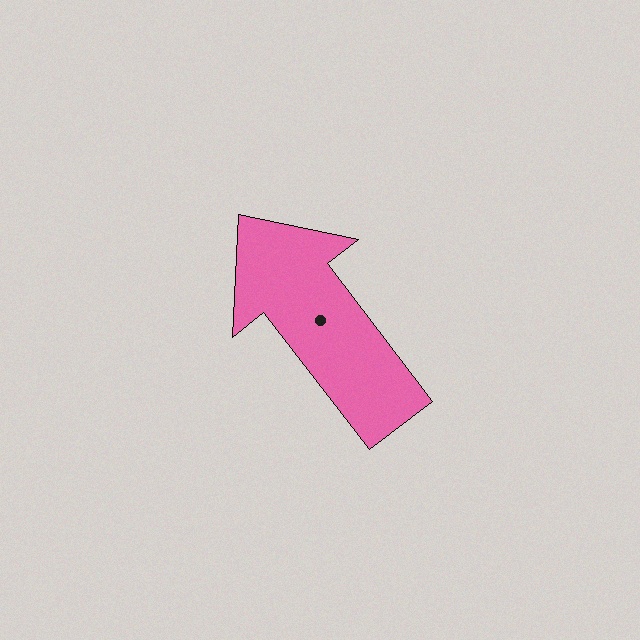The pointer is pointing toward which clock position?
Roughly 11 o'clock.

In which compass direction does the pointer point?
Northwest.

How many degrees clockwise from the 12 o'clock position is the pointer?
Approximately 322 degrees.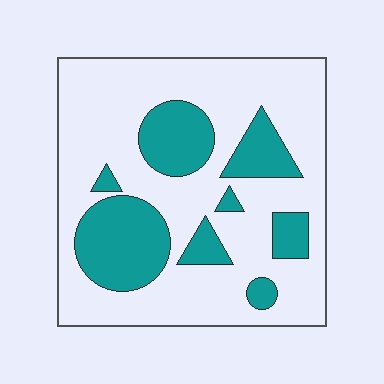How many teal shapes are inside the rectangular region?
8.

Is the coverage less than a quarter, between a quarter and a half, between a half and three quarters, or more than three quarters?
Between a quarter and a half.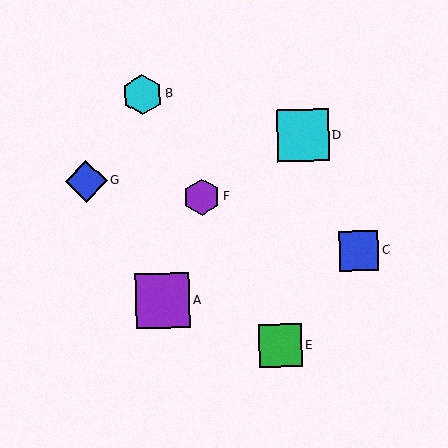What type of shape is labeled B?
Shape B is a cyan hexagon.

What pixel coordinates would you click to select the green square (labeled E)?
Click at (280, 345) to select the green square E.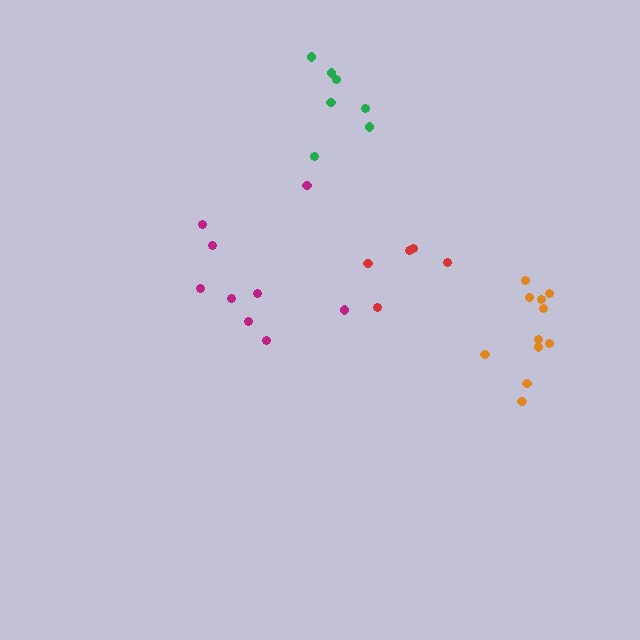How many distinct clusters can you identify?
There are 4 distinct clusters.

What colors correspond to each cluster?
The clusters are colored: magenta, orange, green, red.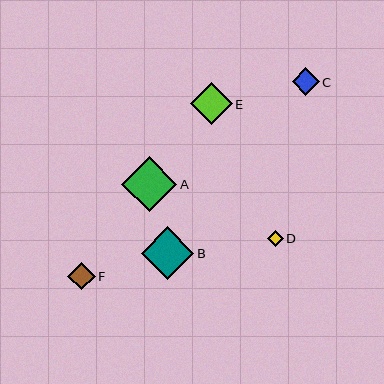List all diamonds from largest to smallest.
From largest to smallest: A, B, E, C, F, D.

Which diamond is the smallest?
Diamond D is the smallest with a size of approximately 15 pixels.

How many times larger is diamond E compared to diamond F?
Diamond E is approximately 1.5 times the size of diamond F.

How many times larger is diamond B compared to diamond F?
Diamond B is approximately 1.9 times the size of diamond F.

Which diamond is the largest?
Diamond A is the largest with a size of approximately 56 pixels.